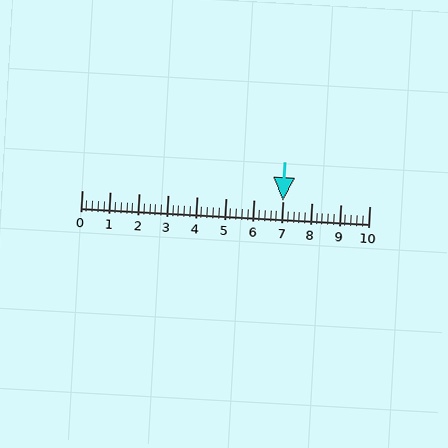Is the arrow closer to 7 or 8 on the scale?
The arrow is closer to 7.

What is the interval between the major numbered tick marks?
The major tick marks are spaced 1 units apart.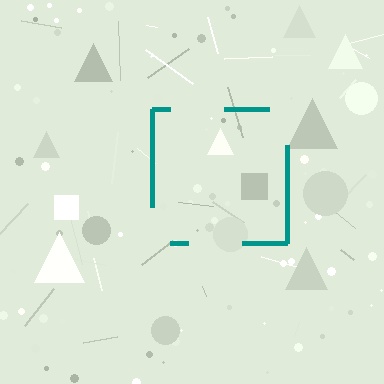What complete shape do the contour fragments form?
The contour fragments form a square.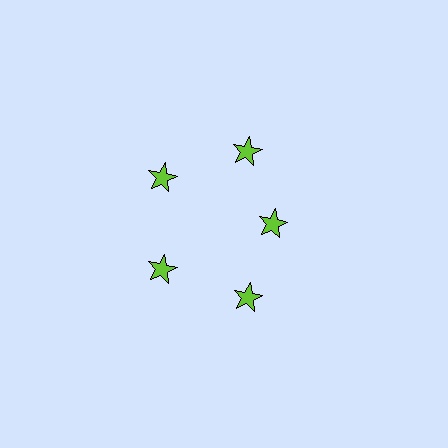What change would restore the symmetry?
The symmetry would be restored by moving it outward, back onto the ring so that all 5 stars sit at equal angles and equal distance from the center.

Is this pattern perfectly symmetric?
No. The 5 lime stars are arranged in a ring, but one element near the 3 o'clock position is pulled inward toward the center, breaking the 5-fold rotational symmetry.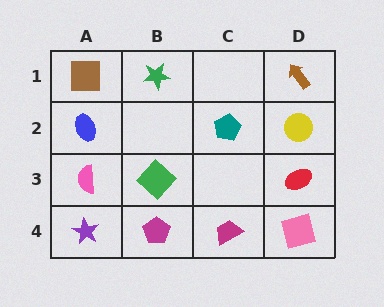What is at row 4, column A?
A purple star.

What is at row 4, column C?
A magenta trapezoid.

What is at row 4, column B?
A magenta pentagon.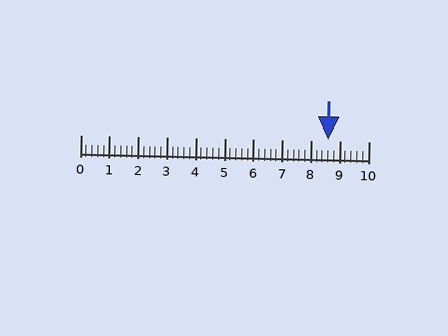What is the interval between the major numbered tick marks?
The major tick marks are spaced 1 units apart.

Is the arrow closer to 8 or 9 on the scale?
The arrow is closer to 9.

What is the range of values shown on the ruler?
The ruler shows values from 0 to 10.